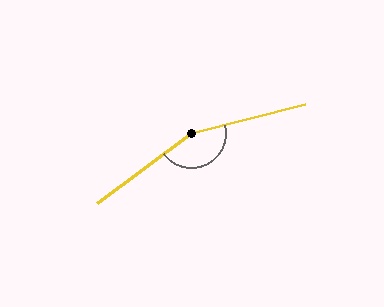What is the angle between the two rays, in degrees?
Approximately 157 degrees.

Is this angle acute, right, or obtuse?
It is obtuse.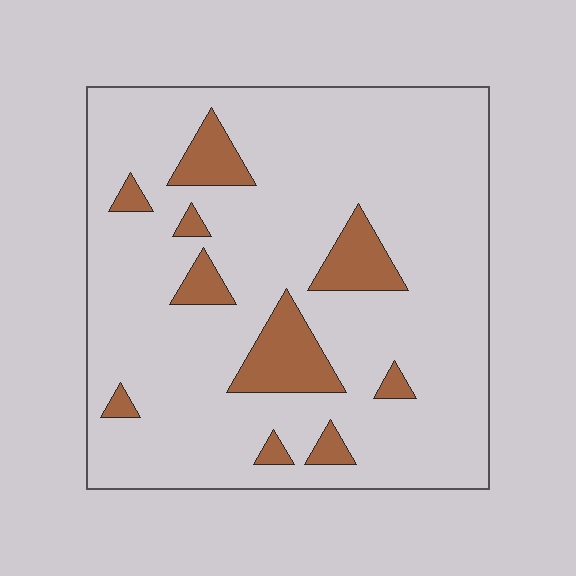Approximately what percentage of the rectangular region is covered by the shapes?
Approximately 15%.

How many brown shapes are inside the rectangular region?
10.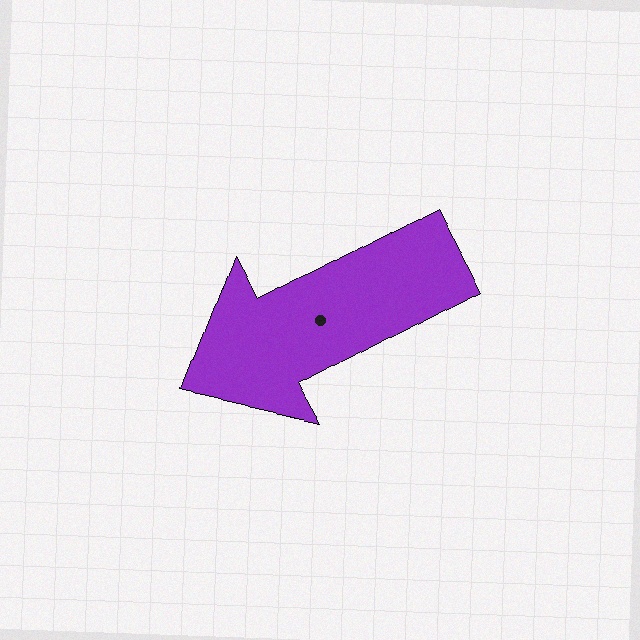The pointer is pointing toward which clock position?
Roughly 8 o'clock.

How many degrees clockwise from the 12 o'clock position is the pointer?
Approximately 242 degrees.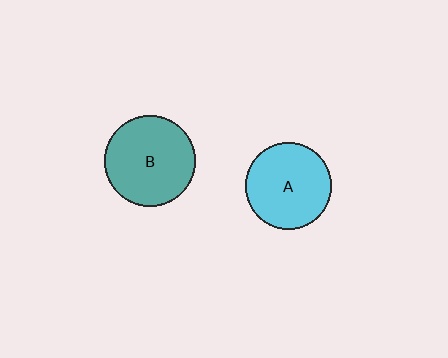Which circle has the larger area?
Circle B (teal).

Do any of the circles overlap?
No, none of the circles overlap.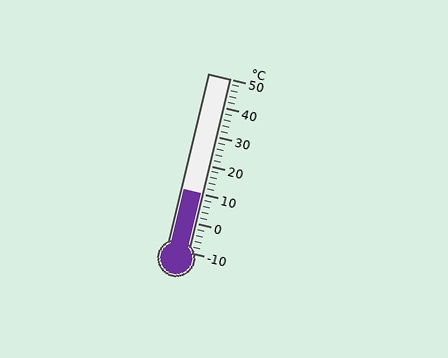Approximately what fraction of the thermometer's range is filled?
The thermometer is filled to approximately 35% of its range.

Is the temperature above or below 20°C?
The temperature is below 20°C.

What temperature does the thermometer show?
The thermometer shows approximately 10°C.